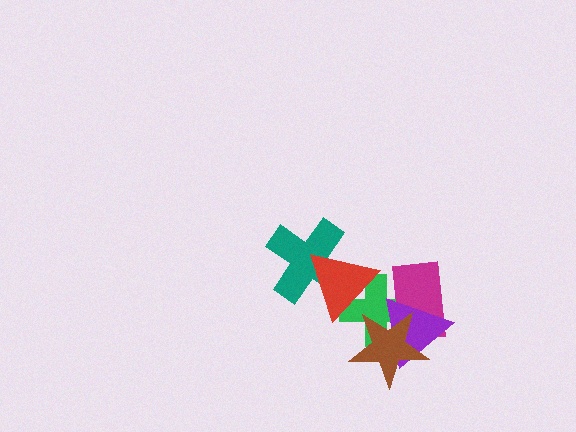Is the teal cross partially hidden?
Yes, it is partially covered by another shape.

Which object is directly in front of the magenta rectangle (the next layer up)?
The purple triangle is directly in front of the magenta rectangle.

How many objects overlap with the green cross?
4 objects overlap with the green cross.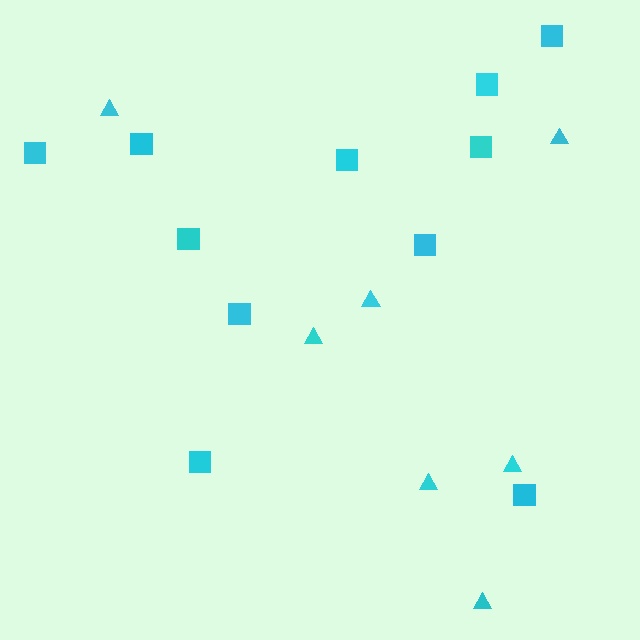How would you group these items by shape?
There are 2 groups: one group of triangles (7) and one group of squares (11).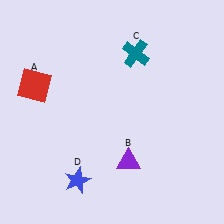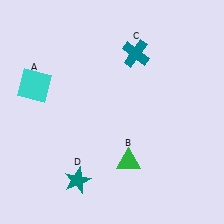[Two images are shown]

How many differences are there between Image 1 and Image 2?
There are 3 differences between the two images.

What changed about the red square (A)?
In Image 1, A is red. In Image 2, it changed to cyan.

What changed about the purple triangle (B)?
In Image 1, B is purple. In Image 2, it changed to green.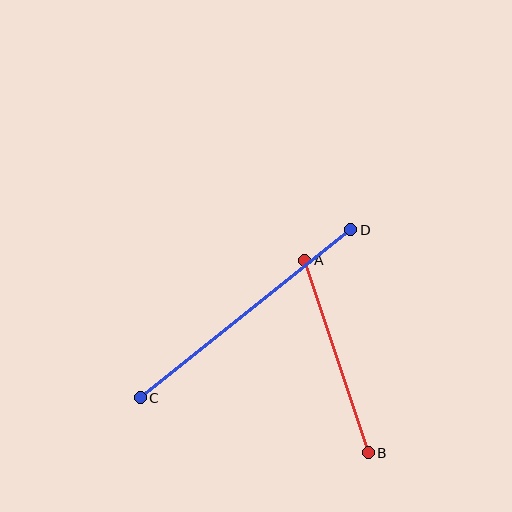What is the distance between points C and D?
The distance is approximately 269 pixels.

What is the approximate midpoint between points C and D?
The midpoint is at approximately (245, 314) pixels.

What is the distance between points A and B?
The distance is approximately 202 pixels.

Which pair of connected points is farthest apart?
Points C and D are farthest apart.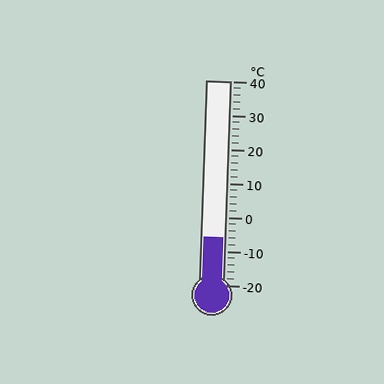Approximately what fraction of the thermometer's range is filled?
The thermometer is filled to approximately 25% of its range.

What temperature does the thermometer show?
The thermometer shows approximately -6°C.